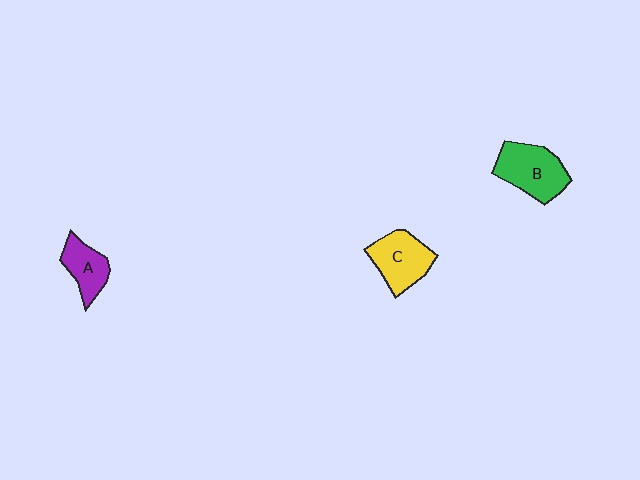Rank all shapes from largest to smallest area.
From largest to smallest: B (green), C (yellow), A (purple).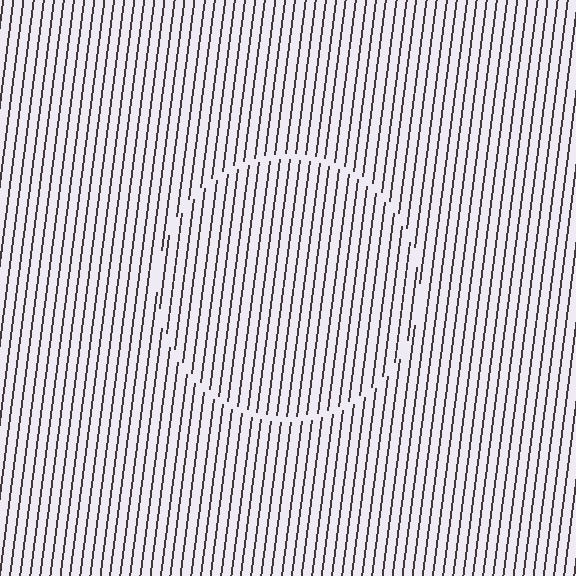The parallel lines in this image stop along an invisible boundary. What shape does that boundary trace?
An illusory circle. The interior of the shape contains the same grating, shifted by half a period — the contour is defined by the phase discontinuity where line-ends from the inner and outer gratings abut.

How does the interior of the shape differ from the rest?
The interior of the shape contains the same grating, shifted by half a period — the contour is defined by the phase discontinuity where line-ends from the inner and outer gratings abut.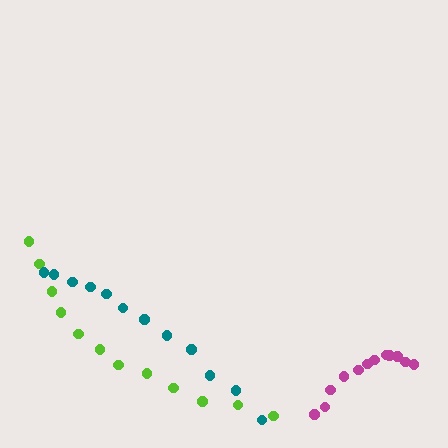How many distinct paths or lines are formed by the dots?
There are 3 distinct paths.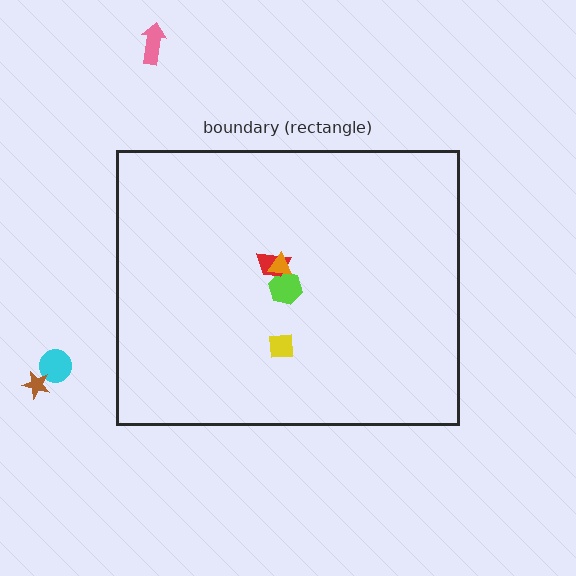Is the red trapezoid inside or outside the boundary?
Inside.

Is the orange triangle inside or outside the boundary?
Inside.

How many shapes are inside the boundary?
4 inside, 3 outside.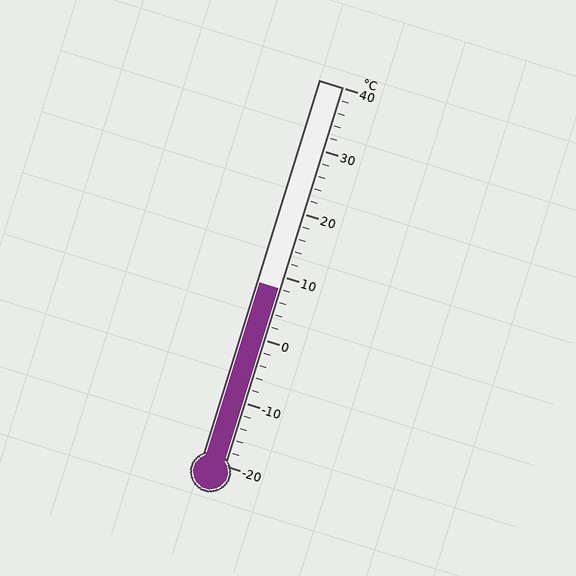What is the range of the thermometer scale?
The thermometer scale ranges from -20°C to 40°C.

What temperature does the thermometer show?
The thermometer shows approximately 8°C.